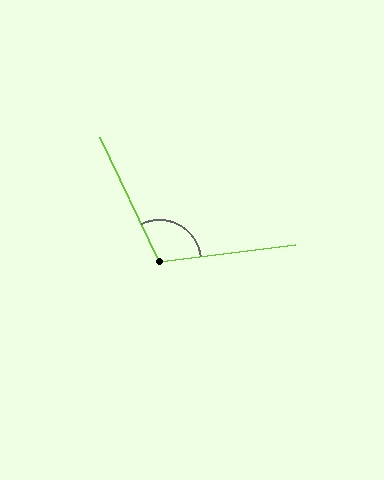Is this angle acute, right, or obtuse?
It is obtuse.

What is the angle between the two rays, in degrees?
Approximately 109 degrees.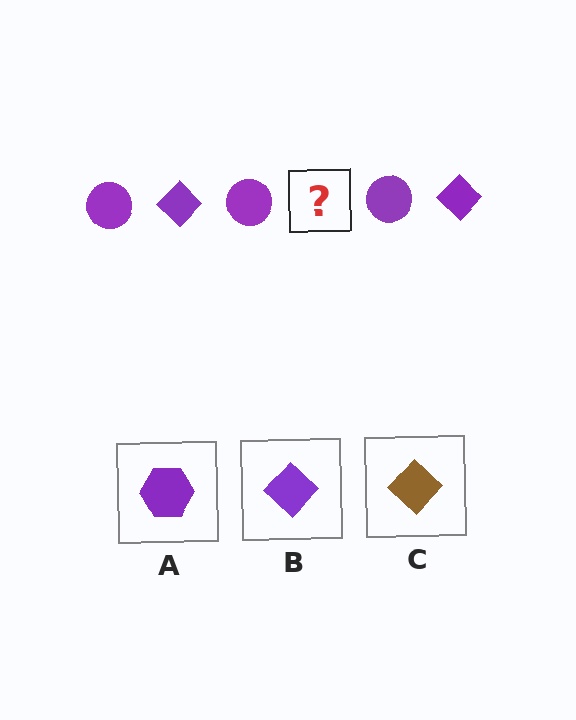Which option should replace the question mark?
Option B.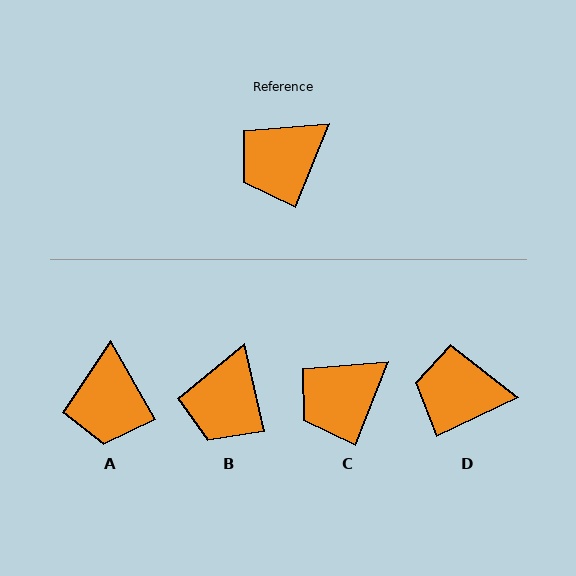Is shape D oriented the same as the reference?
No, it is off by about 42 degrees.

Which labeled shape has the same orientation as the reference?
C.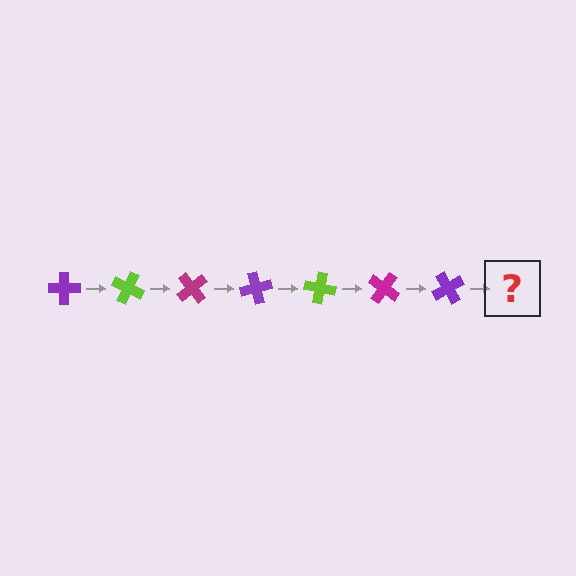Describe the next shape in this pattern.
It should be a lime cross, rotated 175 degrees from the start.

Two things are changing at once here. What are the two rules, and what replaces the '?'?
The two rules are that it rotates 25 degrees each step and the color cycles through purple, lime, and magenta. The '?' should be a lime cross, rotated 175 degrees from the start.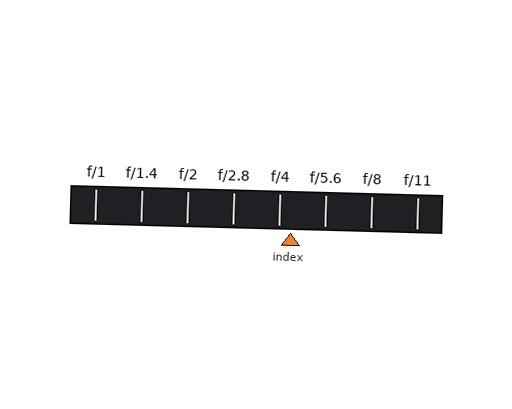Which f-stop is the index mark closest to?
The index mark is closest to f/4.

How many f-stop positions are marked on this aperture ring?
There are 8 f-stop positions marked.